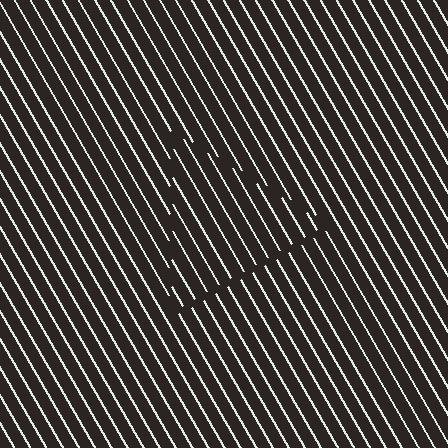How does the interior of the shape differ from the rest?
The interior of the shape contains the same grating, shifted by half a period — the contour is defined by the phase discontinuity where line-ends from the inner and outer gratings abut.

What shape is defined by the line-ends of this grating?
An illusory triangle. The interior of the shape contains the same grating, shifted by half a period — the contour is defined by the phase discontinuity where line-ends from the inner and outer gratings abut.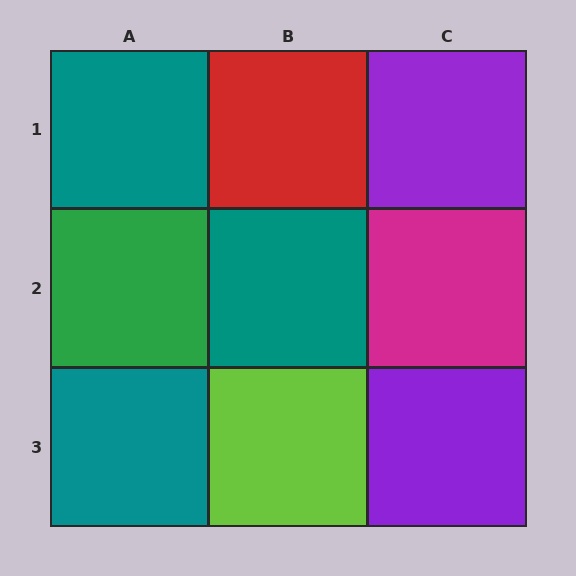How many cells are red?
1 cell is red.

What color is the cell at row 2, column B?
Teal.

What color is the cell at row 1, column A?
Teal.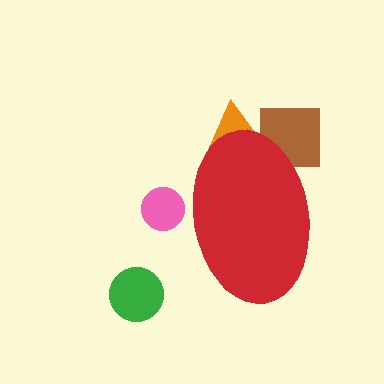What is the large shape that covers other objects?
A red ellipse.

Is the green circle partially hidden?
No, the green circle is fully visible.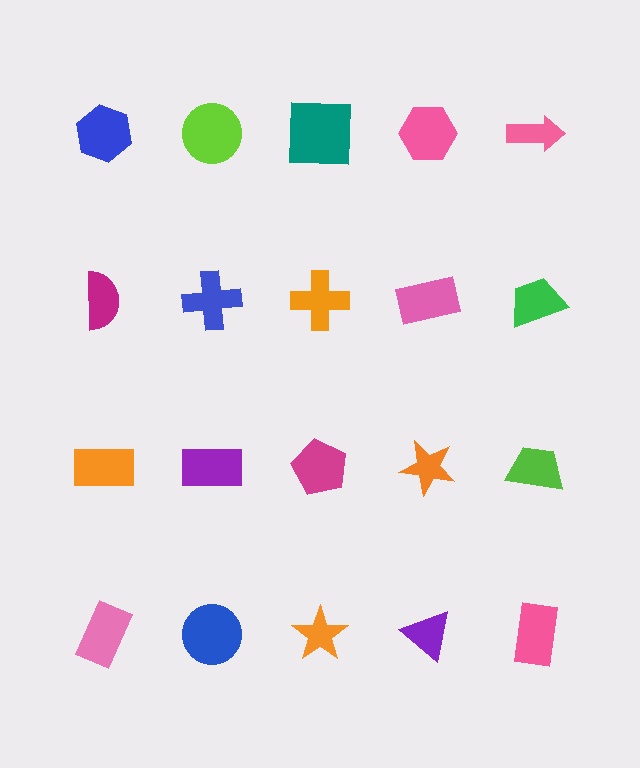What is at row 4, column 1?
A pink rectangle.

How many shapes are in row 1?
5 shapes.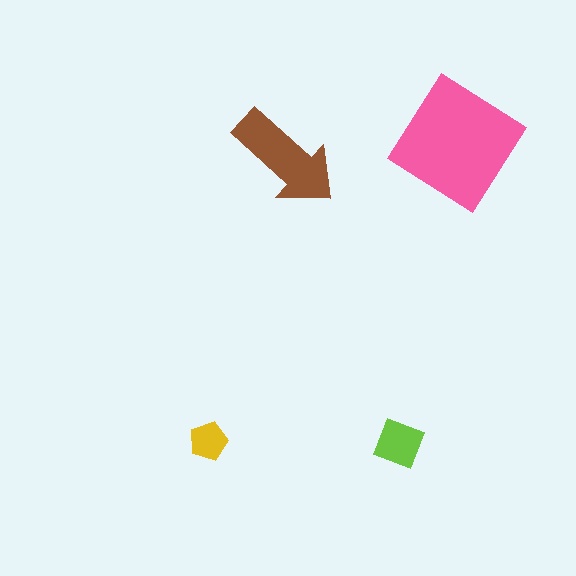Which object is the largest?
The pink diamond.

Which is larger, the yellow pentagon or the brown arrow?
The brown arrow.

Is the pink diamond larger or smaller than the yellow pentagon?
Larger.